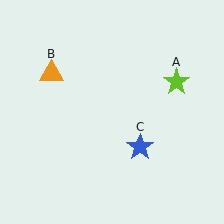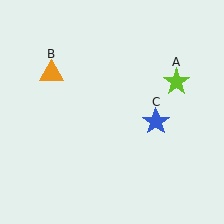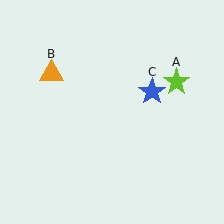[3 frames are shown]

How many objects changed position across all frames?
1 object changed position: blue star (object C).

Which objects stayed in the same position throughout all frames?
Lime star (object A) and orange triangle (object B) remained stationary.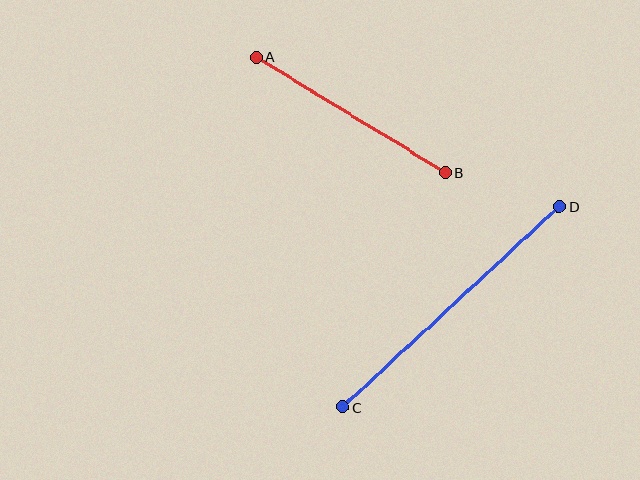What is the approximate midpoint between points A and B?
The midpoint is at approximately (351, 115) pixels.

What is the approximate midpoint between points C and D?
The midpoint is at approximately (451, 307) pixels.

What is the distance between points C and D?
The distance is approximately 295 pixels.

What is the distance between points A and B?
The distance is approximately 222 pixels.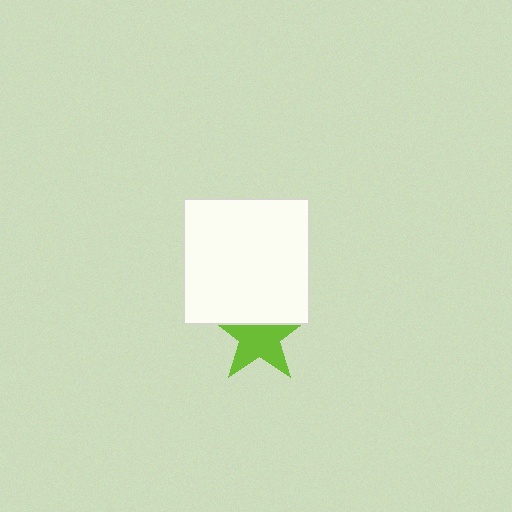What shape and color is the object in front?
The object in front is a white square.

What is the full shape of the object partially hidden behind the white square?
The partially hidden object is a lime star.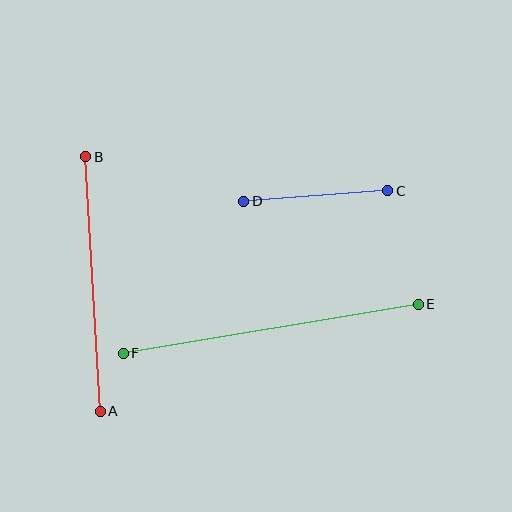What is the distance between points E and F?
The distance is approximately 299 pixels.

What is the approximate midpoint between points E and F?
The midpoint is at approximately (271, 329) pixels.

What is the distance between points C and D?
The distance is approximately 144 pixels.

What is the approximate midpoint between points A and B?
The midpoint is at approximately (93, 284) pixels.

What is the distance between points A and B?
The distance is approximately 255 pixels.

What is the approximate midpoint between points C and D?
The midpoint is at approximately (316, 196) pixels.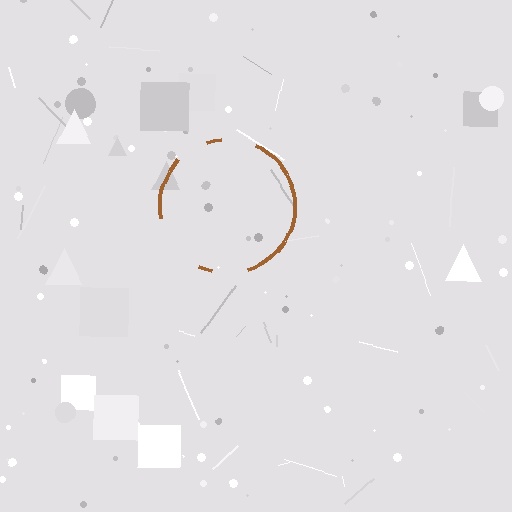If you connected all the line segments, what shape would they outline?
They would outline a circle.